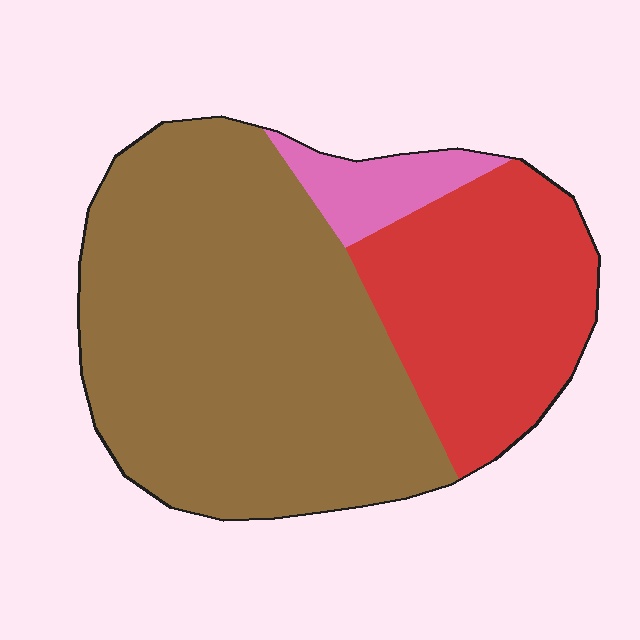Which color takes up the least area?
Pink, at roughly 5%.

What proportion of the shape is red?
Red covers around 30% of the shape.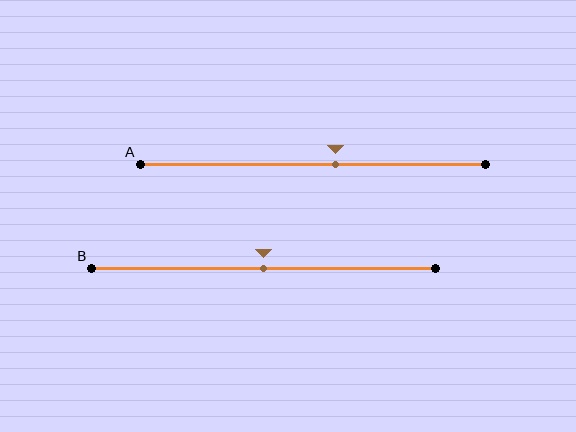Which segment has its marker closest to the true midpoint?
Segment B has its marker closest to the true midpoint.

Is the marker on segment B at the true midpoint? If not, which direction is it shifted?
Yes, the marker on segment B is at the true midpoint.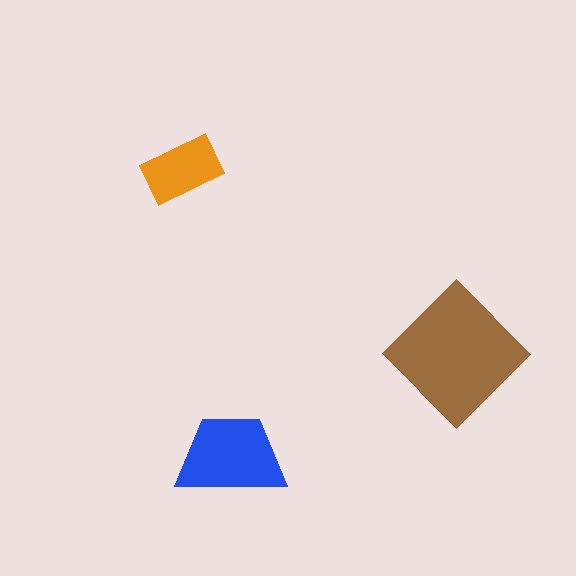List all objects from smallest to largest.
The orange rectangle, the blue trapezoid, the brown diamond.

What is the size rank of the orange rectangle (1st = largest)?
3rd.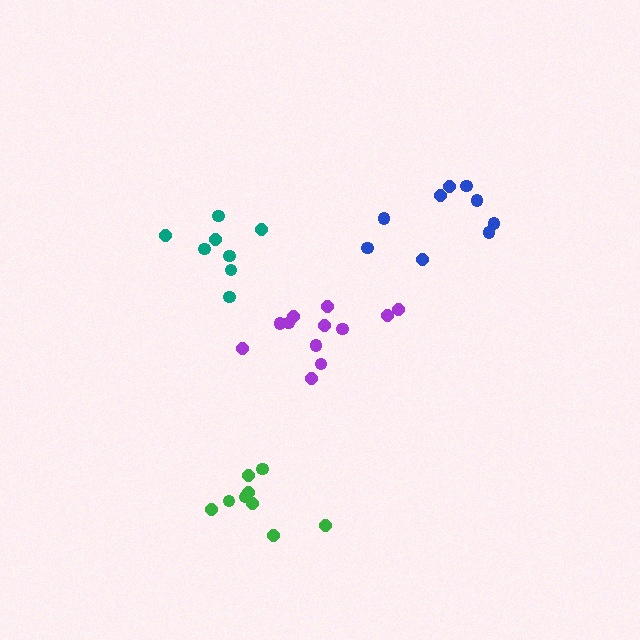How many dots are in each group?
Group 1: 12 dots, Group 2: 9 dots, Group 3: 8 dots, Group 4: 9 dots (38 total).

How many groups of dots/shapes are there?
There are 4 groups.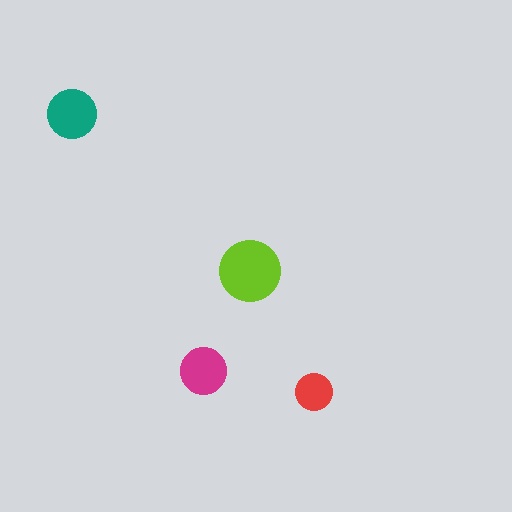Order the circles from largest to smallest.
the lime one, the teal one, the magenta one, the red one.